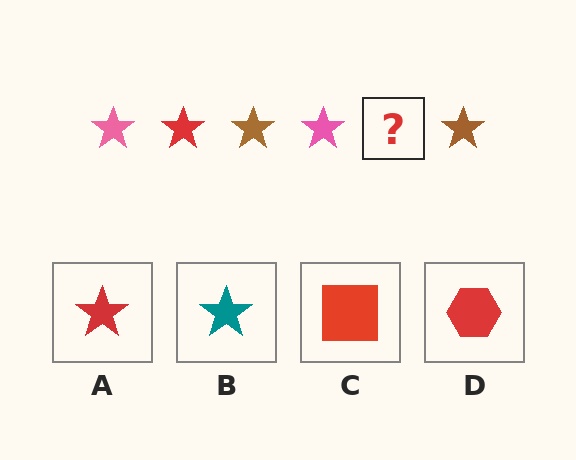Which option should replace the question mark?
Option A.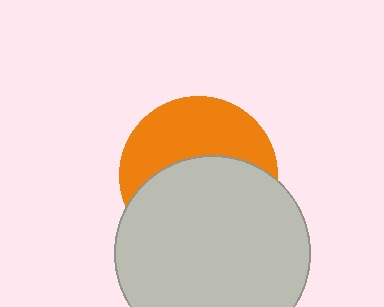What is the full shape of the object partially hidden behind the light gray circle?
The partially hidden object is an orange circle.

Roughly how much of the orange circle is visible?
A small part of it is visible (roughly 44%).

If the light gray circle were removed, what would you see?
You would see the complete orange circle.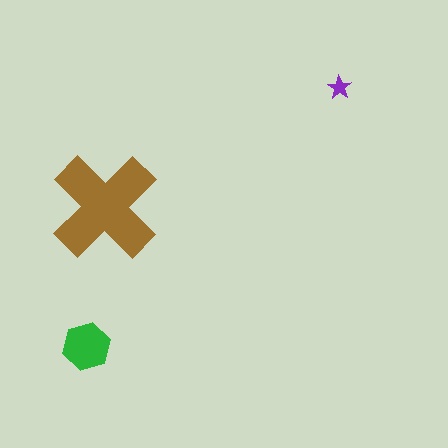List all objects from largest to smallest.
The brown cross, the green hexagon, the purple star.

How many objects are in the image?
There are 3 objects in the image.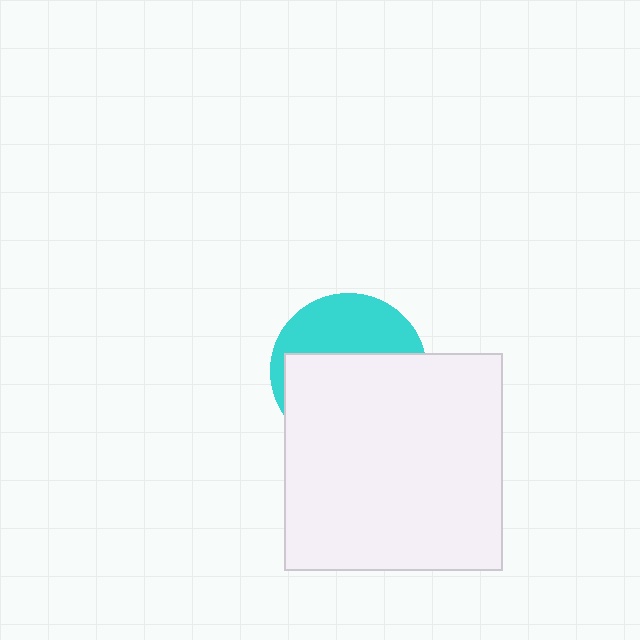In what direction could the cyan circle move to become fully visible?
The cyan circle could move up. That would shift it out from behind the white square entirely.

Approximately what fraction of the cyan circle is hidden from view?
Roughly 61% of the cyan circle is hidden behind the white square.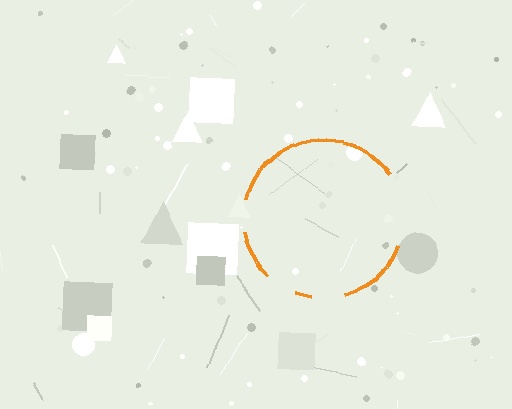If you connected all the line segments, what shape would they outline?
They would outline a circle.